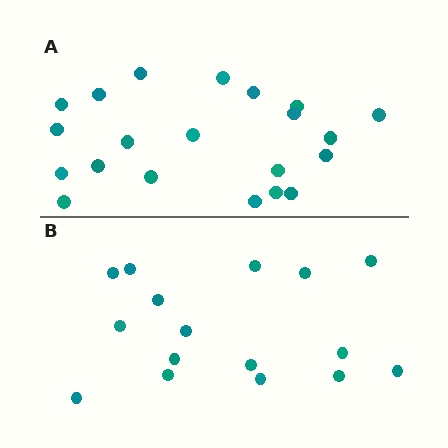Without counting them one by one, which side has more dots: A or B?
Region A (the top region) has more dots.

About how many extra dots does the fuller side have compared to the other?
Region A has about 5 more dots than region B.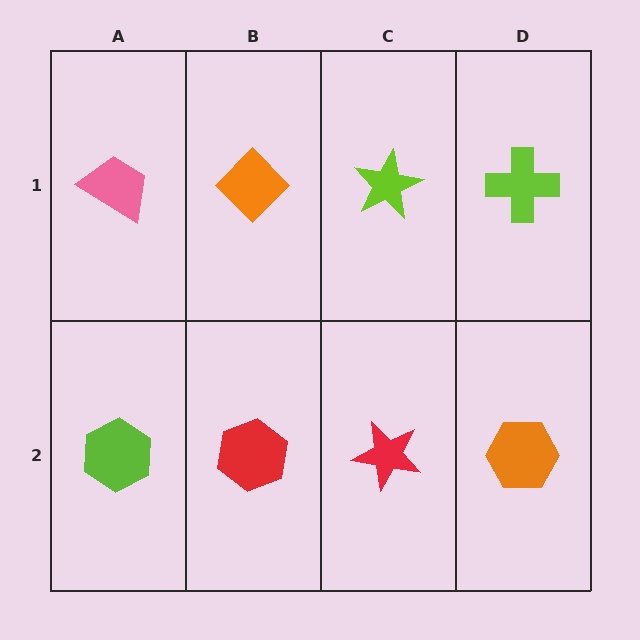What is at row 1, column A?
A pink trapezoid.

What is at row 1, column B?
An orange diamond.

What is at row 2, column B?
A red hexagon.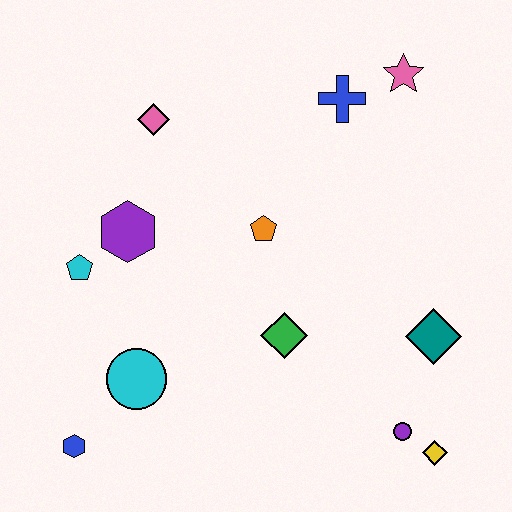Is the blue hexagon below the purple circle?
Yes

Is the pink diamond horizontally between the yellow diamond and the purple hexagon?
Yes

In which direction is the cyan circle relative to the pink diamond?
The cyan circle is below the pink diamond.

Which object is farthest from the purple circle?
The pink diamond is farthest from the purple circle.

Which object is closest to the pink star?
The blue cross is closest to the pink star.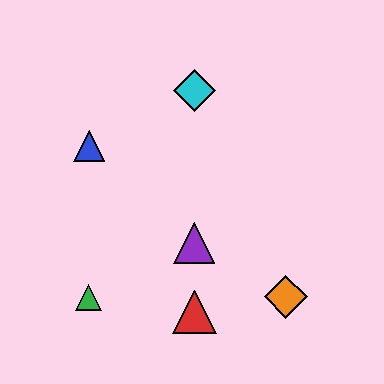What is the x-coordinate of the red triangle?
The red triangle is at x≈194.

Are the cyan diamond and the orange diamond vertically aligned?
No, the cyan diamond is at x≈194 and the orange diamond is at x≈286.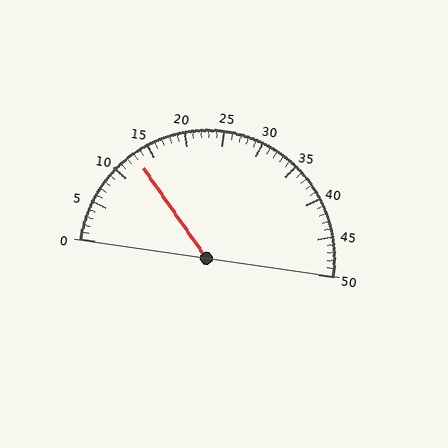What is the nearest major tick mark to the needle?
The nearest major tick mark is 15.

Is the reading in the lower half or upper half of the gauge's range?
The reading is in the lower half of the range (0 to 50).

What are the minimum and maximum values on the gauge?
The gauge ranges from 0 to 50.